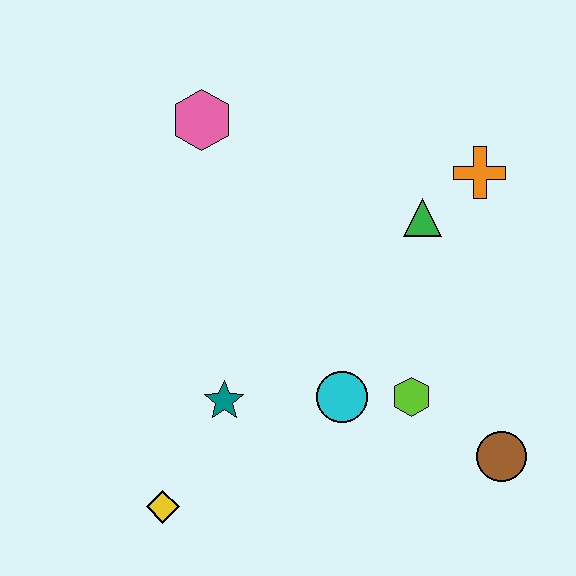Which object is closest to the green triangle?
The orange cross is closest to the green triangle.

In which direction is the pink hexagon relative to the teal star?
The pink hexagon is above the teal star.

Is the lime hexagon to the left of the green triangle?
Yes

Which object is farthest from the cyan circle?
The pink hexagon is farthest from the cyan circle.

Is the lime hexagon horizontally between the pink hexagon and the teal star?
No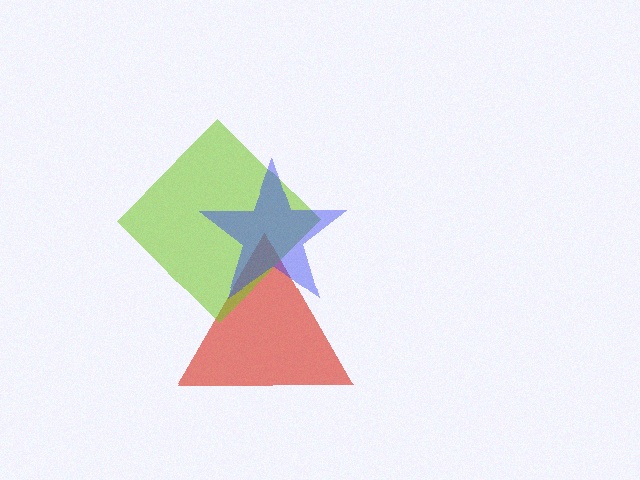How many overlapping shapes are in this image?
There are 3 overlapping shapes in the image.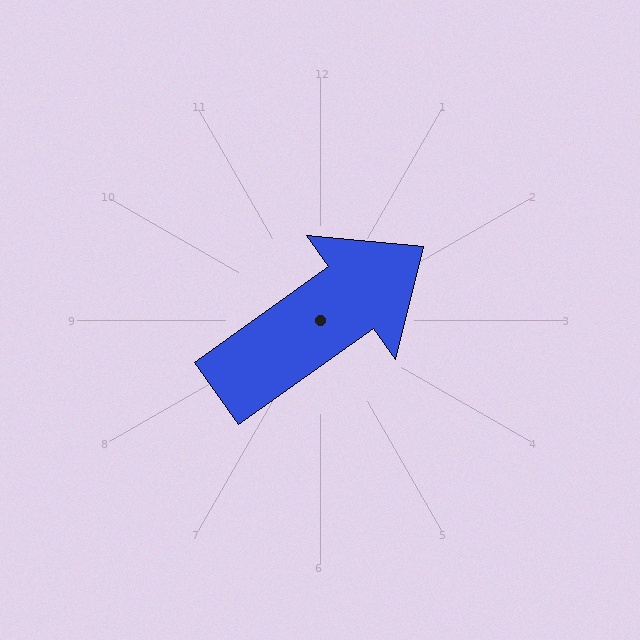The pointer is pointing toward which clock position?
Roughly 2 o'clock.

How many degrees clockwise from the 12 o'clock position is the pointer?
Approximately 55 degrees.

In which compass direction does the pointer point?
Northeast.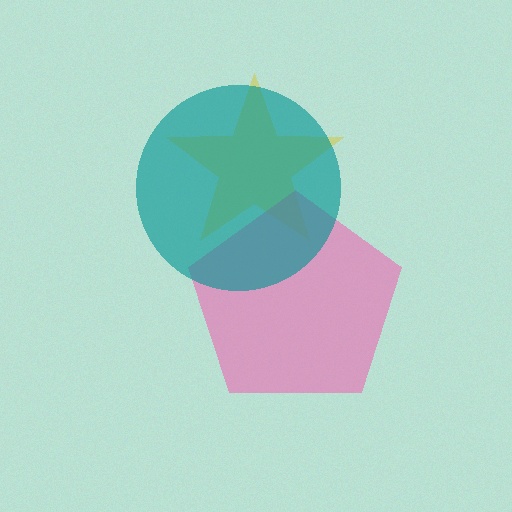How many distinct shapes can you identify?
There are 3 distinct shapes: a yellow star, a pink pentagon, a teal circle.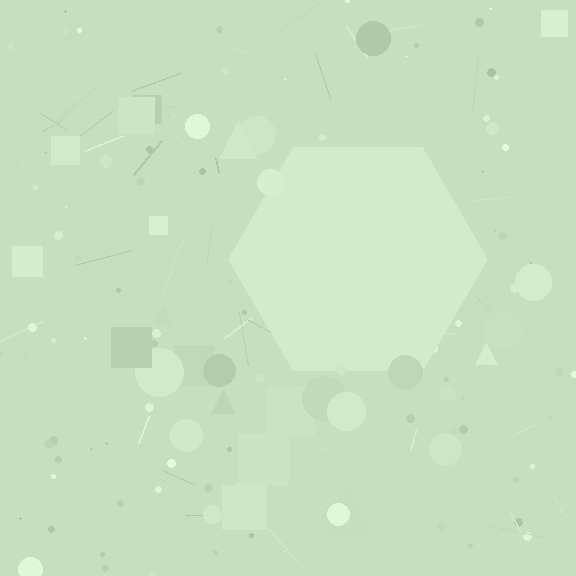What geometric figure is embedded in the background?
A hexagon is embedded in the background.